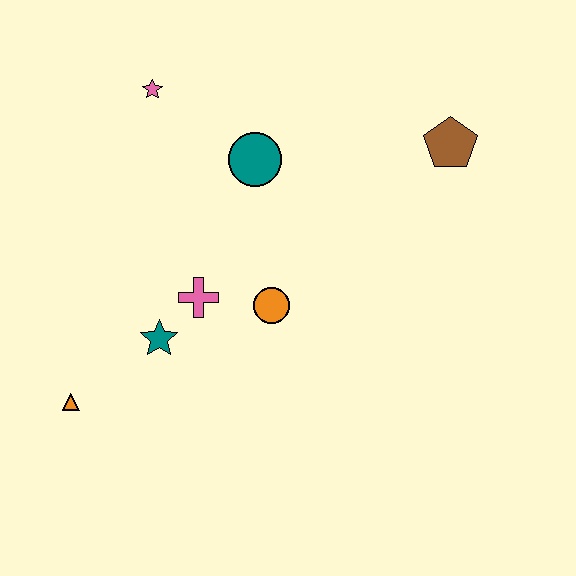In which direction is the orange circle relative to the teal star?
The orange circle is to the right of the teal star.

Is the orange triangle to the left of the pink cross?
Yes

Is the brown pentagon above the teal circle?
Yes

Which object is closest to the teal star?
The pink cross is closest to the teal star.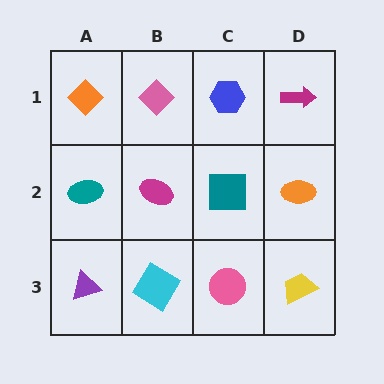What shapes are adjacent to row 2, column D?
A magenta arrow (row 1, column D), a yellow trapezoid (row 3, column D), a teal square (row 2, column C).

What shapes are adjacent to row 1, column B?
A magenta ellipse (row 2, column B), an orange diamond (row 1, column A), a blue hexagon (row 1, column C).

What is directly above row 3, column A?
A teal ellipse.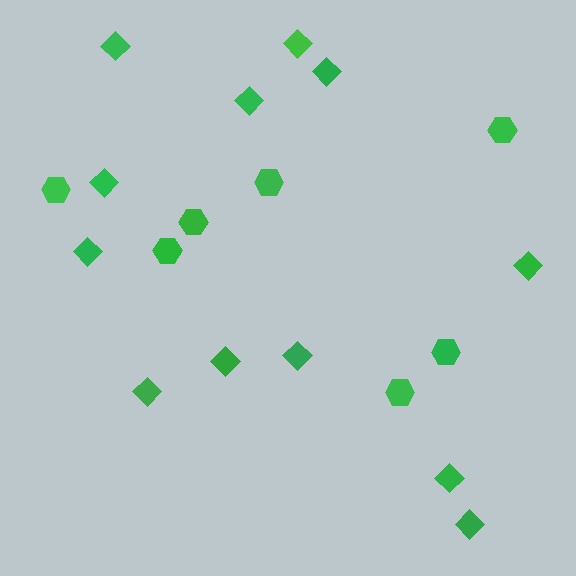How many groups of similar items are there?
There are 2 groups: one group of hexagons (7) and one group of diamonds (12).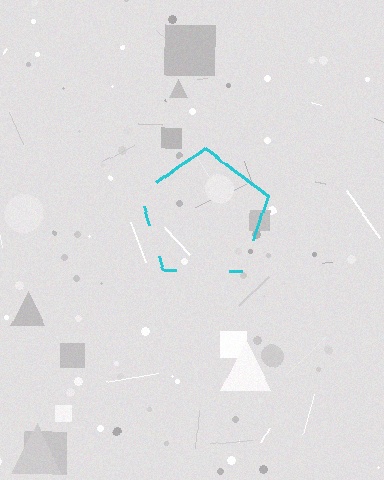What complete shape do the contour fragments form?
The contour fragments form a pentagon.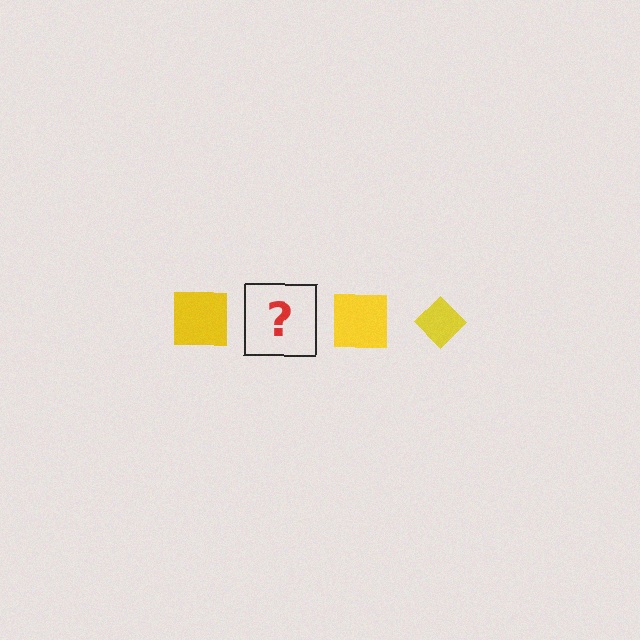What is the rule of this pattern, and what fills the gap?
The rule is that the pattern cycles through square, diamond shapes in yellow. The gap should be filled with a yellow diamond.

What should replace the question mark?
The question mark should be replaced with a yellow diamond.